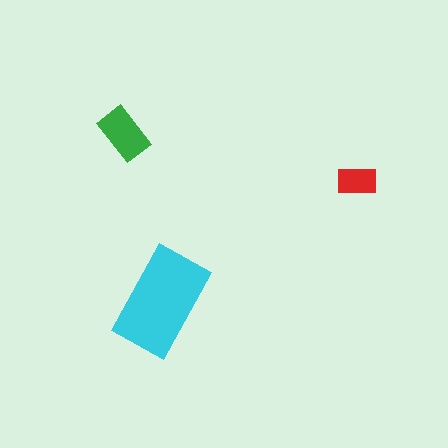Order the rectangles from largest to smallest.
the cyan one, the green one, the red one.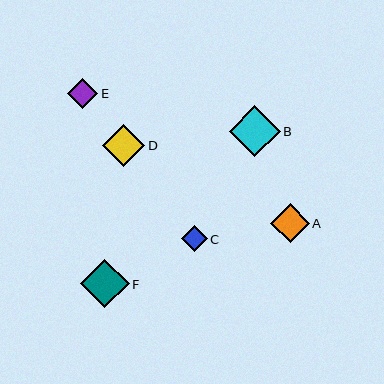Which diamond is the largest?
Diamond B is the largest with a size of approximately 51 pixels.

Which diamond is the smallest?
Diamond C is the smallest with a size of approximately 26 pixels.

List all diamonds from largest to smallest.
From largest to smallest: B, F, D, A, E, C.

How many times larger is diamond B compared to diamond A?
Diamond B is approximately 1.3 times the size of diamond A.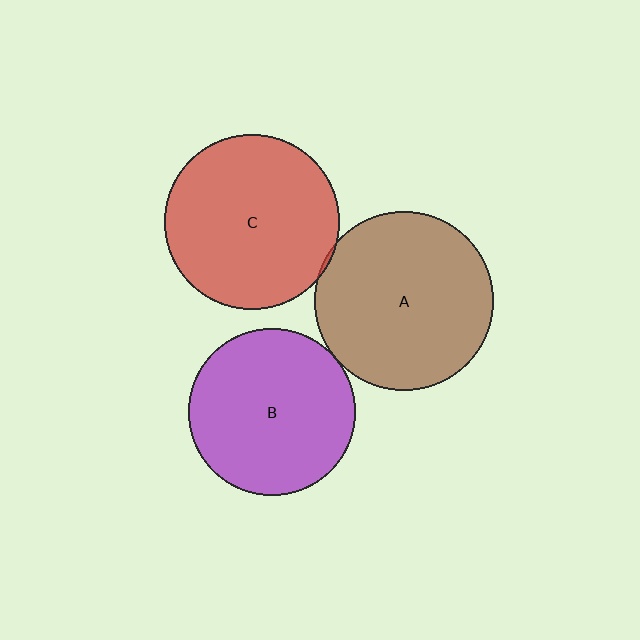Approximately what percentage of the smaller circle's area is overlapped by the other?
Approximately 5%.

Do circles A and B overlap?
Yes.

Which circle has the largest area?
Circle A (brown).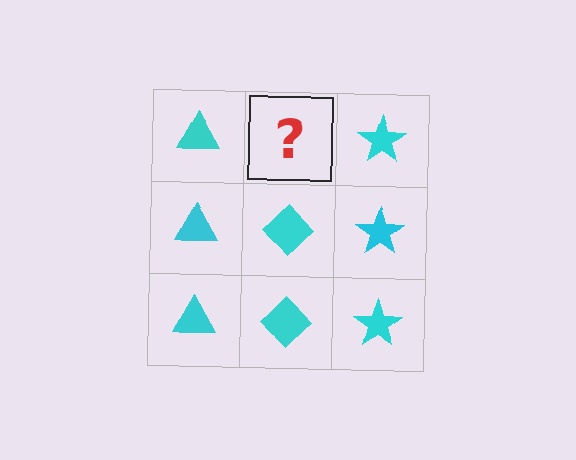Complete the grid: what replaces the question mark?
The question mark should be replaced with a cyan diamond.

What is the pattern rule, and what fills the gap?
The rule is that each column has a consistent shape. The gap should be filled with a cyan diamond.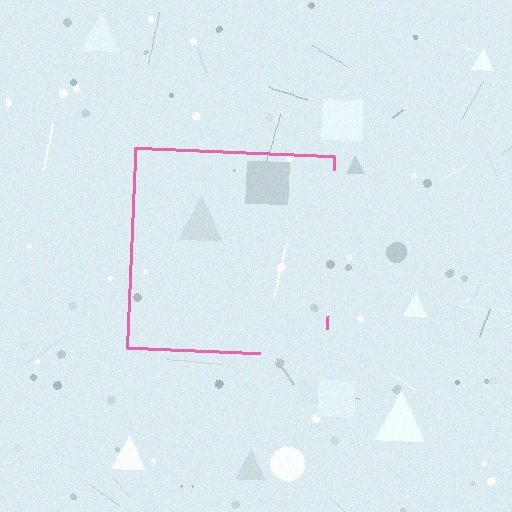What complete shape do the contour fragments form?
The contour fragments form a square.